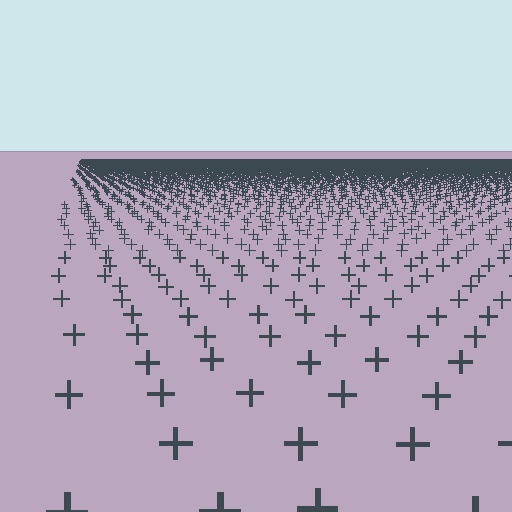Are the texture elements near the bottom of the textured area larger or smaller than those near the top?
Larger. Near the bottom, elements are closer to the viewer and appear at a bigger on-screen size.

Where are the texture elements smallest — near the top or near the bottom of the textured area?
Near the top.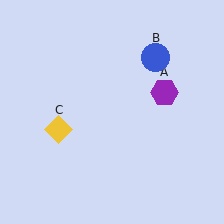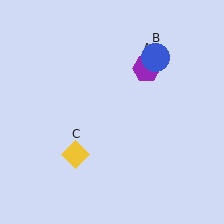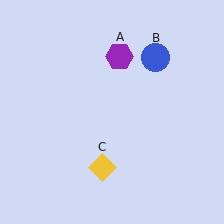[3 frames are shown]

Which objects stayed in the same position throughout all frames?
Blue circle (object B) remained stationary.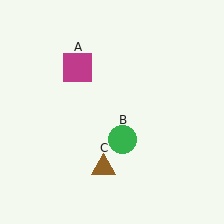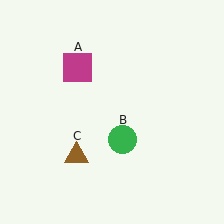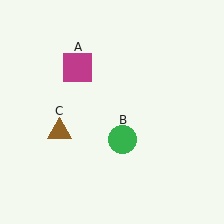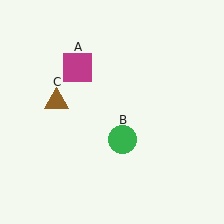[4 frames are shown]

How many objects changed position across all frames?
1 object changed position: brown triangle (object C).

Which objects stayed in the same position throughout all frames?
Magenta square (object A) and green circle (object B) remained stationary.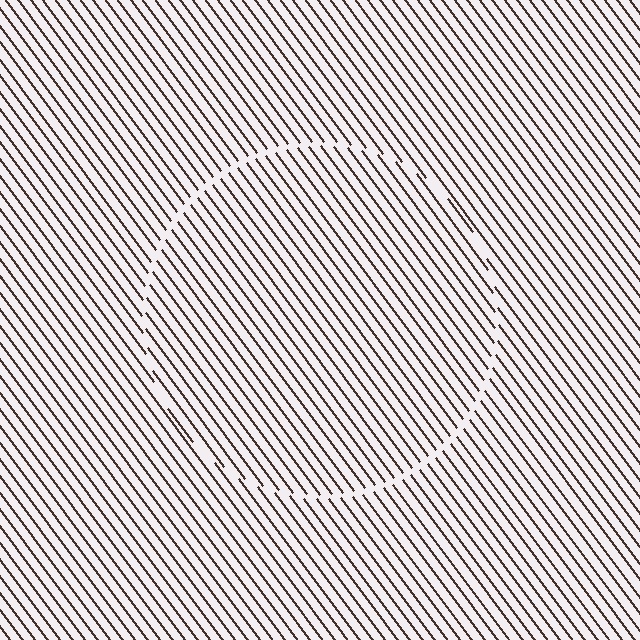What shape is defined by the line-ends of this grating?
An illusory circle. The interior of the shape contains the same grating, shifted by half a period — the contour is defined by the phase discontinuity where line-ends from the inner and outer gratings abut.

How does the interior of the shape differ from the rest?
The interior of the shape contains the same grating, shifted by half a period — the contour is defined by the phase discontinuity where line-ends from the inner and outer gratings abut.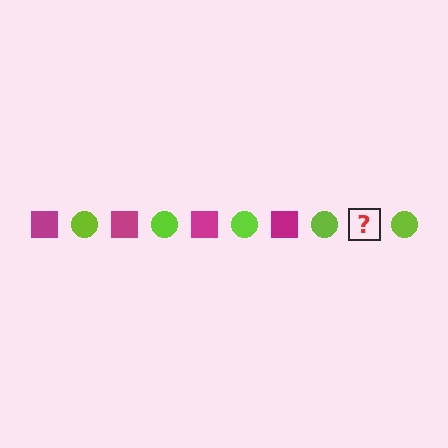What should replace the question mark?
The question mark should be replaced with a magenta square.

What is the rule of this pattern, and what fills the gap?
The rule is that the pattern alternates between magenta square and lime circle. The gap should be filled with a magenta square.